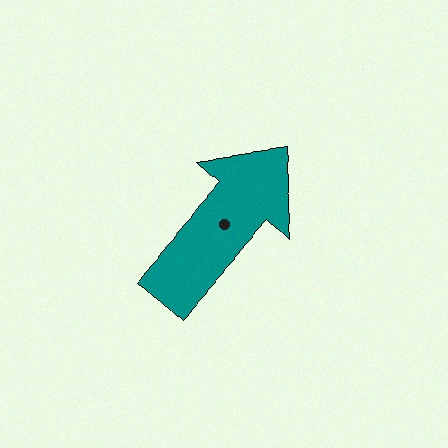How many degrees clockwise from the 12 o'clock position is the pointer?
Approximately 42 degrees.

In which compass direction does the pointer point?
Northeast.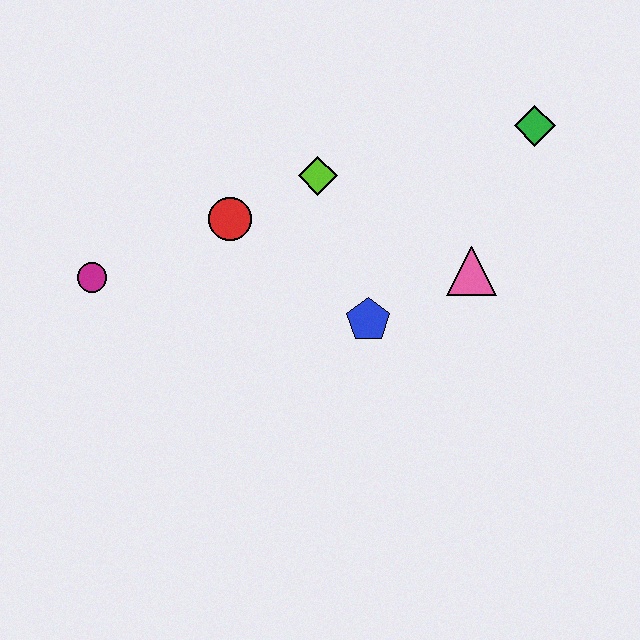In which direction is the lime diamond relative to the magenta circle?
The lime diamond is to the right of the magenta circle.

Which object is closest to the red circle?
The lime diamond is closest to the red circle.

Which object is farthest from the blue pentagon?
The magenta circle is farthest from the blue pentagon.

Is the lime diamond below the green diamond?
Yes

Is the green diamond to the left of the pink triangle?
No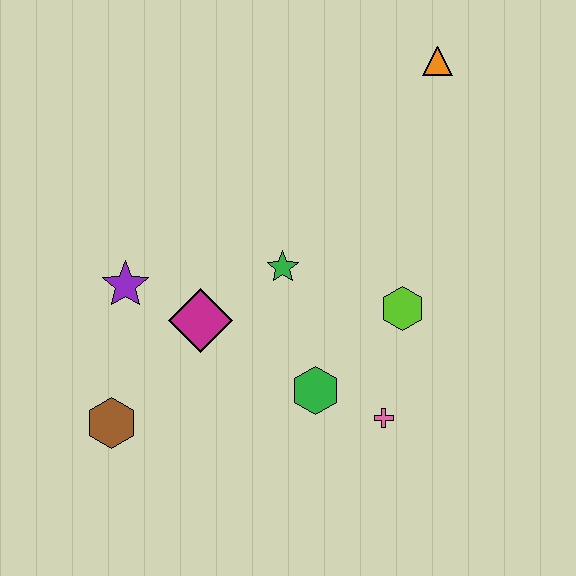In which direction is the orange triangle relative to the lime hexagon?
The orange triangle is above the lime hexagon.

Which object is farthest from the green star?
The orange triangle is farthest from the green star.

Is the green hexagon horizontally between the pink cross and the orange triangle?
No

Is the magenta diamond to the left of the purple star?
No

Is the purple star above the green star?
No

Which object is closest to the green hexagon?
The pink cross is closest to the green hexagon.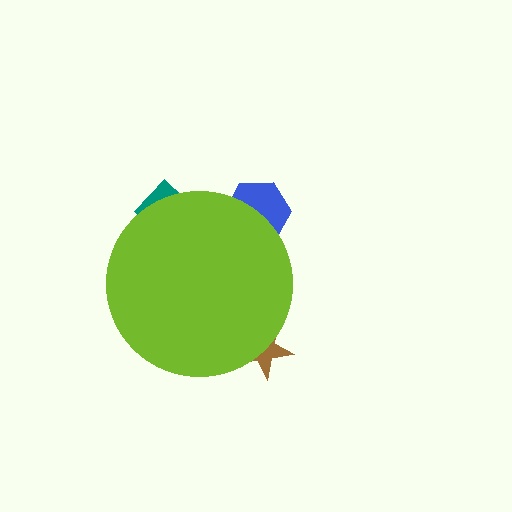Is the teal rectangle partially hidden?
Yes, the teal rectangle is partially hidden behind the lime circle.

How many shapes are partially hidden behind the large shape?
3 shapes are partially hidden.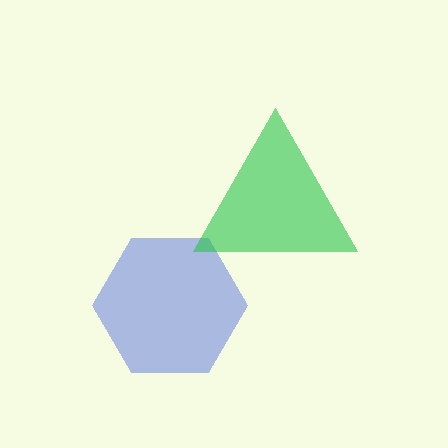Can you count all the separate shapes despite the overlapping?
Yes, there are 2 separate shapes.